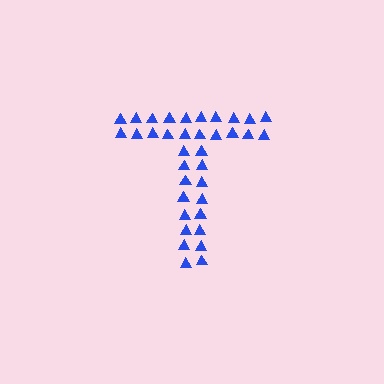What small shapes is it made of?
It is made of small triangles.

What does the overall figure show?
The overall figure shows the letter T.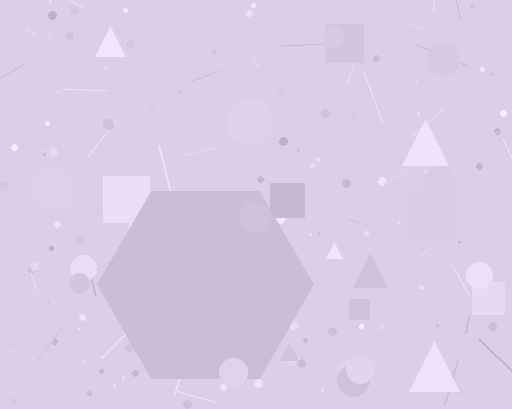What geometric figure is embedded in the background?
A hexagon is embedded in the background.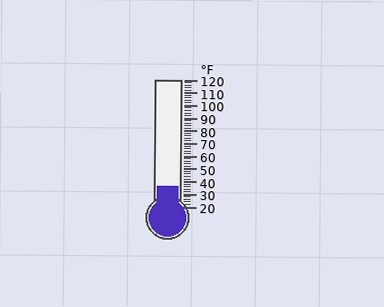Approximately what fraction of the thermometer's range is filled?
The thermometer is filled to approximately 15% of its range.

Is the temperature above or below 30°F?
The temperature is above 30°F.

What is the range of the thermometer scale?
The thermometer scale ranges from 20°F to 120°F.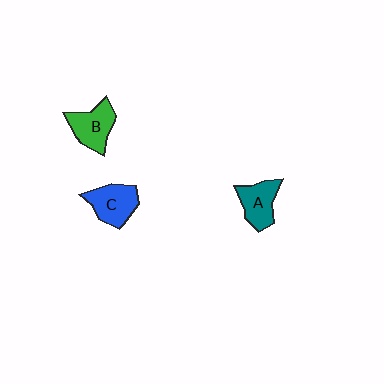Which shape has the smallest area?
Shape A (teal).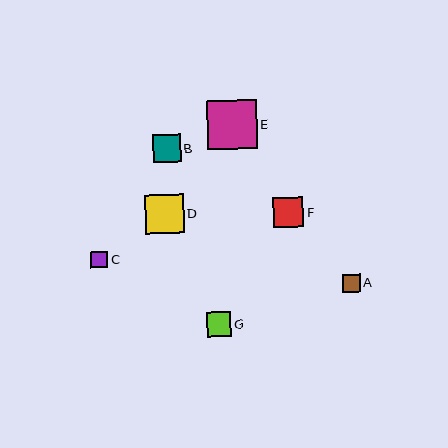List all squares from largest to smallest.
From largest to smallest: E, D, F, B, G, A, C.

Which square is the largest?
Square E is the largest with a size of approximately 49 pixels.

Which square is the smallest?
Square C is the smallest with a size of approximately 17 pixels.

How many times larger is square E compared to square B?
Square E is approximately 1.8 times the size of square B.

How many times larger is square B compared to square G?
Square B is approximately 1.1 times the size of square G.